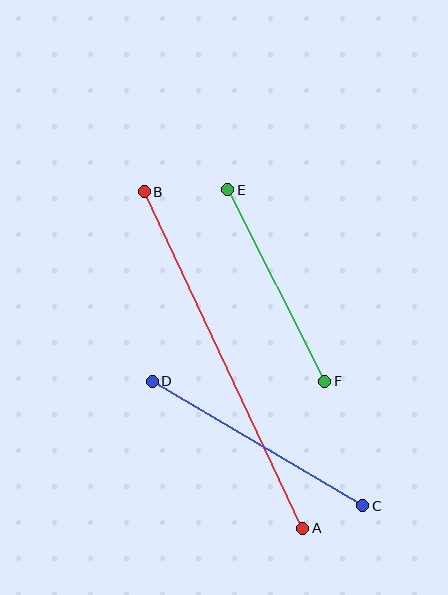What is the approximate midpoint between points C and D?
The midpoint is at approximately (258, 443) pixels.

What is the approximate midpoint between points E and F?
The midpoint is at approximately (276, 285) pixels.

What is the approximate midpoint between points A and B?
The midpoint is at approximately (224, 360) pixels.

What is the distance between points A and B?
The distance is approximately 372 pixels.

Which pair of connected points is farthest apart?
Points A and B are farthest apart.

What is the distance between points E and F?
The distance is approximately 215 pixels.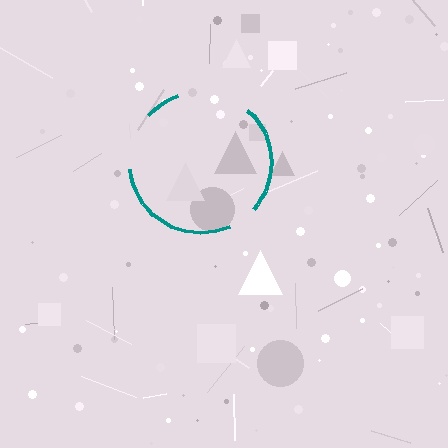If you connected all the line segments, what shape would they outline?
They would outline a circle.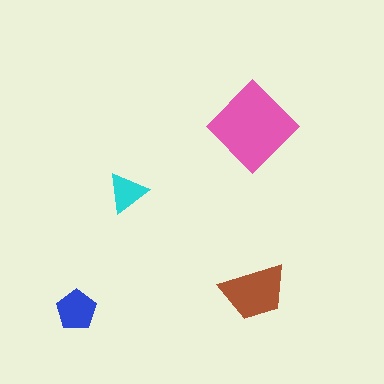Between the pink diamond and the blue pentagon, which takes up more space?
The pink diamond.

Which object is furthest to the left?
The blue pentagon is leftmost.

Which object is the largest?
The pink diamond.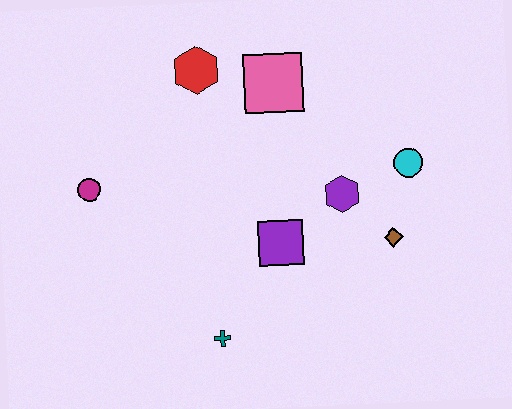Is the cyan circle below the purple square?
No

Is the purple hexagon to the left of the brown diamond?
Yes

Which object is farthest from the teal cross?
The red hexagon is farthest from the teal cross.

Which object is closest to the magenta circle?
The red hexagon is closest to the magenta circle.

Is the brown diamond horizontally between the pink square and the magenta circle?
No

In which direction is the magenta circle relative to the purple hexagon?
The magenta circle is to the left of the purple hexagon.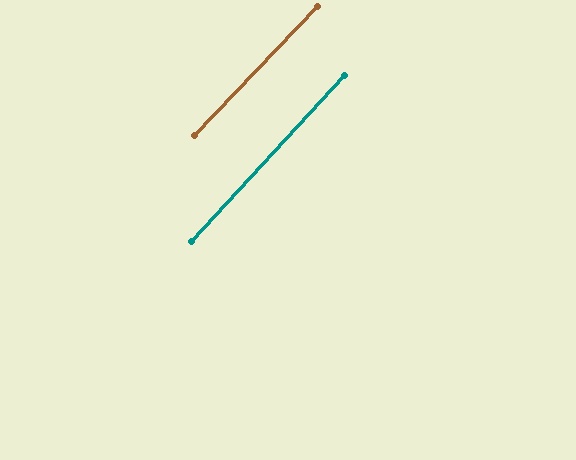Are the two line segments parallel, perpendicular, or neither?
Parallel — their directions differ by only 0.8°.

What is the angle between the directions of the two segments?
Approximately 1 degree.